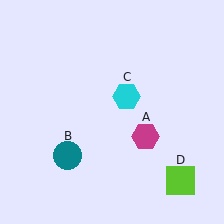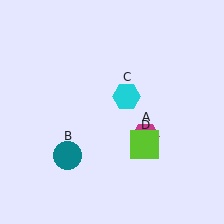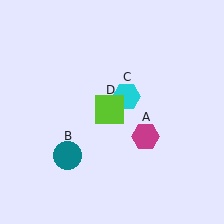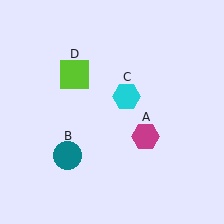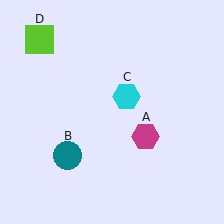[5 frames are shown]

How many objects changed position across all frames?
1 object changed position: lime square (object D).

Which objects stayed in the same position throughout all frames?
Magenta hexagon (object A) and teal circle (object B) and cyan hexagon (object C) remained stationary.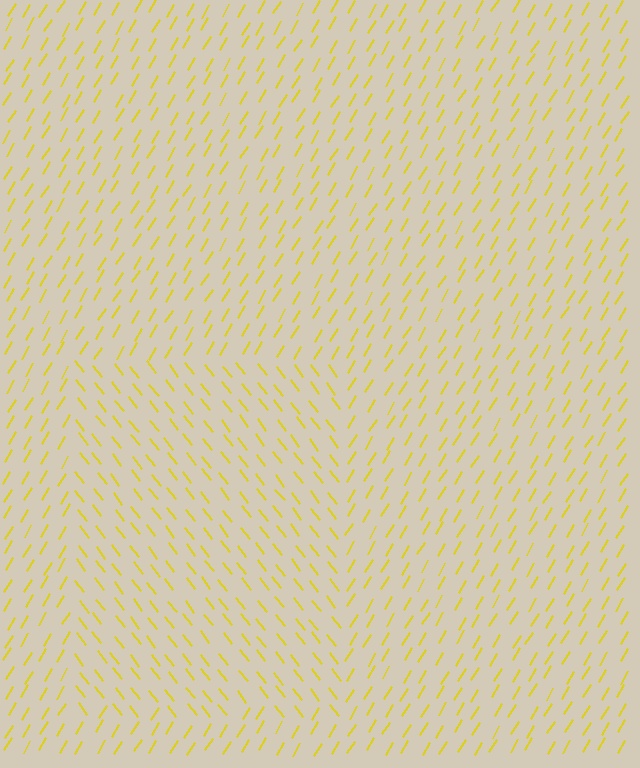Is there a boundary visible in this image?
Yes, there is a texture boundary formed by a change in line orientation.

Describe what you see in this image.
The image is filled with small yellow line segments. A rectangle region in the image has lines oriented differently from the surrounding lines, creating a visible texture boundary.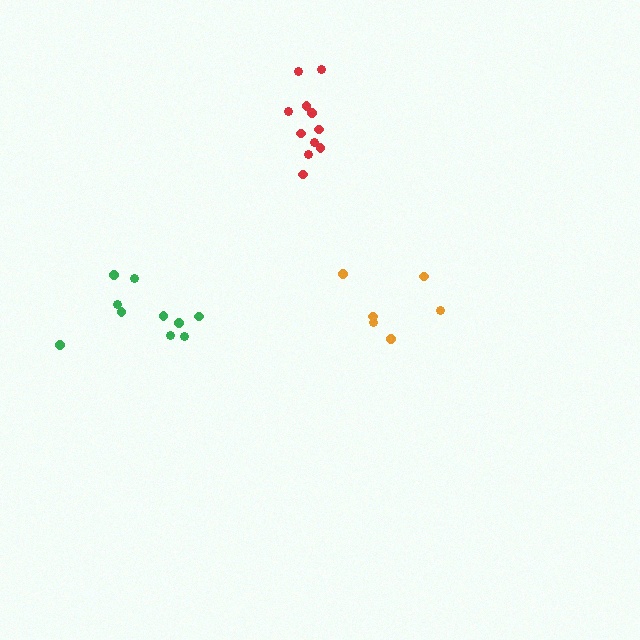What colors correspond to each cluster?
The clusters are colored: green, orange, red.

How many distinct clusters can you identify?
There are 3 distinct clusters.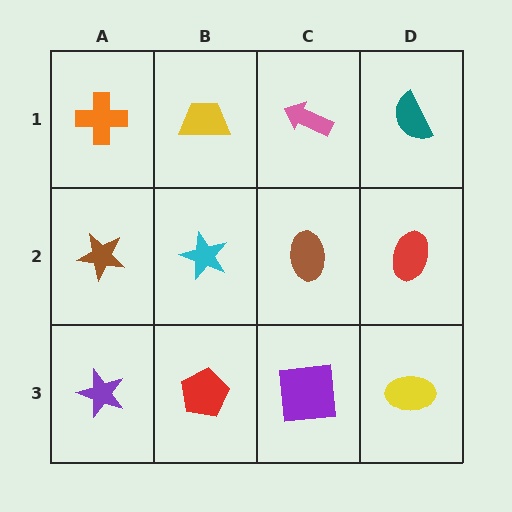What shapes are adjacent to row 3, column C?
A brown ellipse (row 2, column C), a red pentagon (row 3, column B), a yellow ellipse (row 3, column D).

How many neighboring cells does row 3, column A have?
2.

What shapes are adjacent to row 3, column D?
A red ellipse (row 2, column D), a purple square (row 3, column C).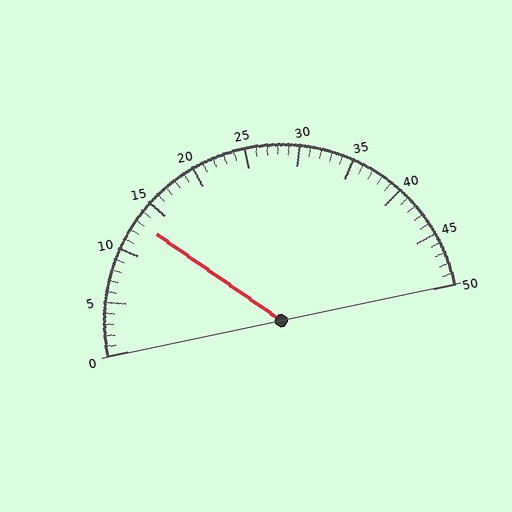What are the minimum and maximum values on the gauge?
The gauge ranges from 0 to 50.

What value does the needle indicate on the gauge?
The needle indicates approximately 13.